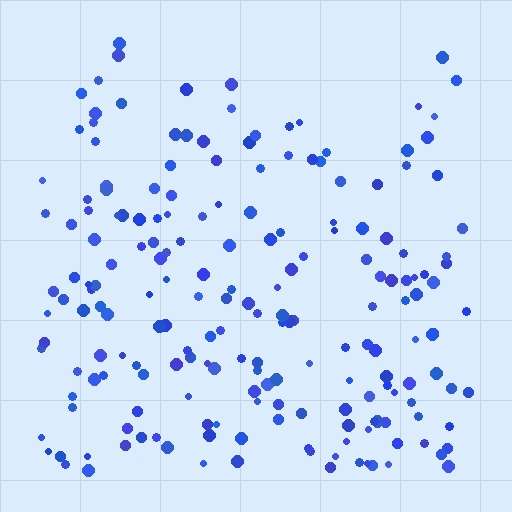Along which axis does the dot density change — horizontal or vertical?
Vertical.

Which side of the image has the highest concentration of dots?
The bottom.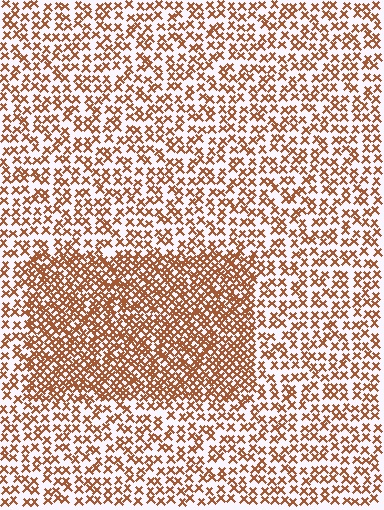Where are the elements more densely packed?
The elements are more densely packed inside the rectangle boundary.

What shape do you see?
I see a rectangle.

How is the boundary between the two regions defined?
The boundary is defined by a change in element density (approximately 2.0x ratio). All elements are the same color, size, and shape.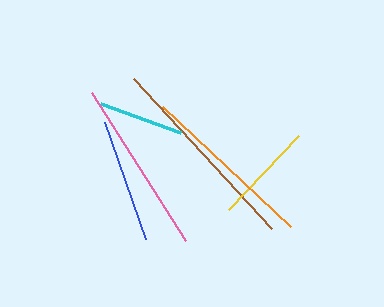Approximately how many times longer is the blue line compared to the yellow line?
The blue line is approximately 1.2 times the length of the yellow line.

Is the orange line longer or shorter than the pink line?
The orange line is longer than the pink line.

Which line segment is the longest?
The brown line is the longest at approximately 204 pixels.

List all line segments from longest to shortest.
From longest to shortest: brown, orange, pink, blue, yellow, cyan.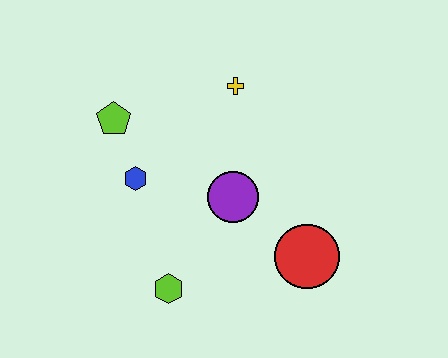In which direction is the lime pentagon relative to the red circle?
The lime pentagon is to the left of the red circle.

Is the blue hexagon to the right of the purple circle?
No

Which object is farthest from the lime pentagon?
The red circle is farthest from the lime pentagon.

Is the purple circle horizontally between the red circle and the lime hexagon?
Yes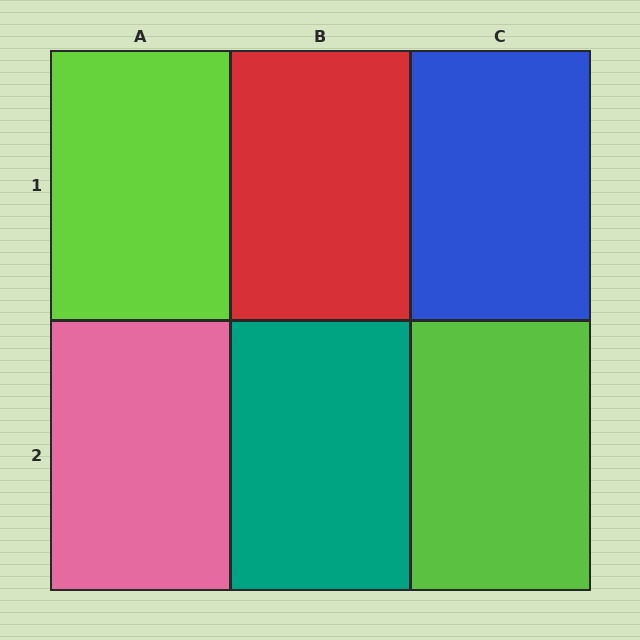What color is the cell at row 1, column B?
Red.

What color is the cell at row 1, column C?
Blue.